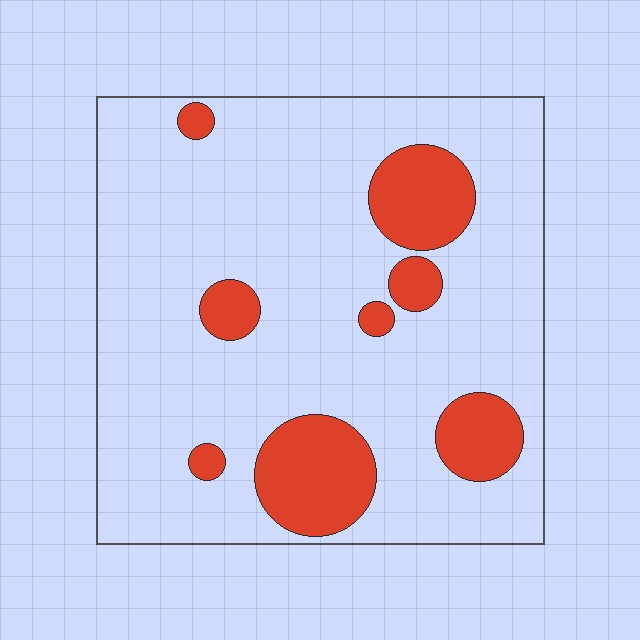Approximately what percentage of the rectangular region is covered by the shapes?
Approximately 20%.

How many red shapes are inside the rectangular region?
8.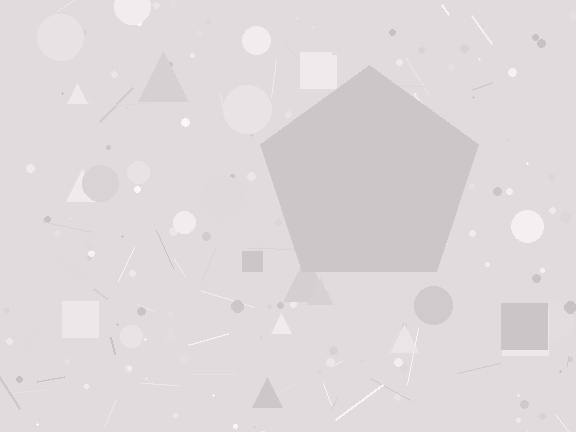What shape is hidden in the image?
A pentagon is hidden in the image.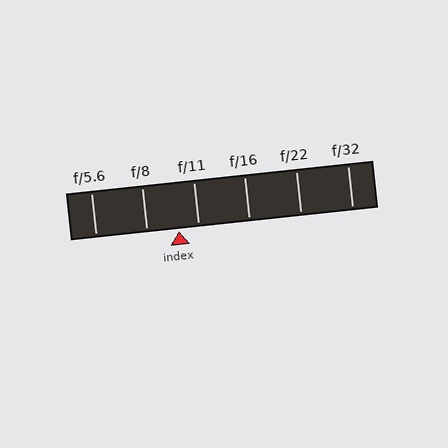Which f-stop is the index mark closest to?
The index mark is closest to f/11.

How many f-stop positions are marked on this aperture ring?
There are 6 f-stop positions marked.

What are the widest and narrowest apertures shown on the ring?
The widest aperture shown is f/5.6 and the narrowest is f/32.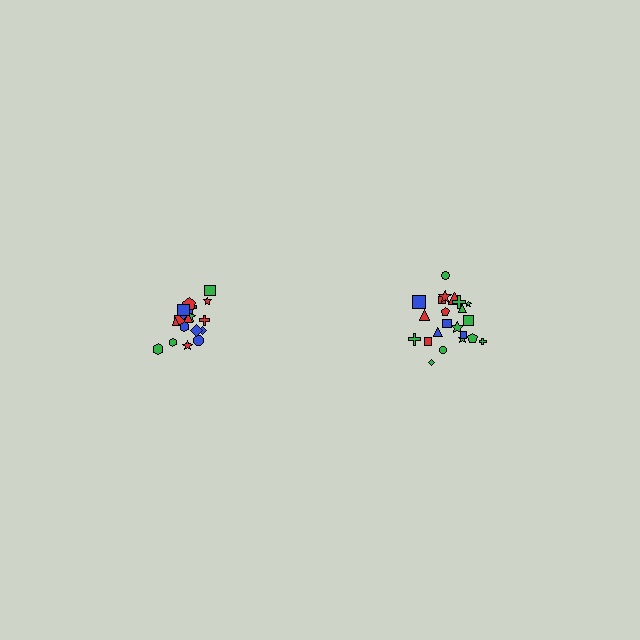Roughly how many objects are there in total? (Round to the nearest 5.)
Roughly 40 objects in total.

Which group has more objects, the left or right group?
The right group.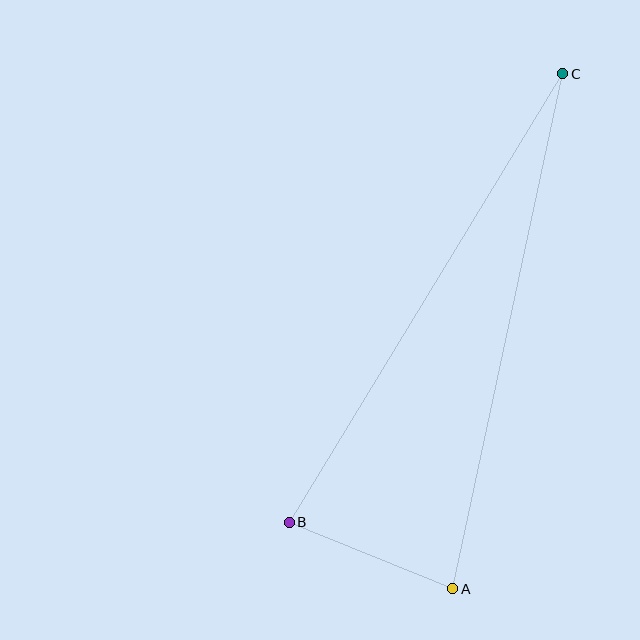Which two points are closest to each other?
Points A and B are closest to each other.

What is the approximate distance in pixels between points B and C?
The distance between B and C is approximately 525 pixels.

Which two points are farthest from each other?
Points A and C are farthest from each other.